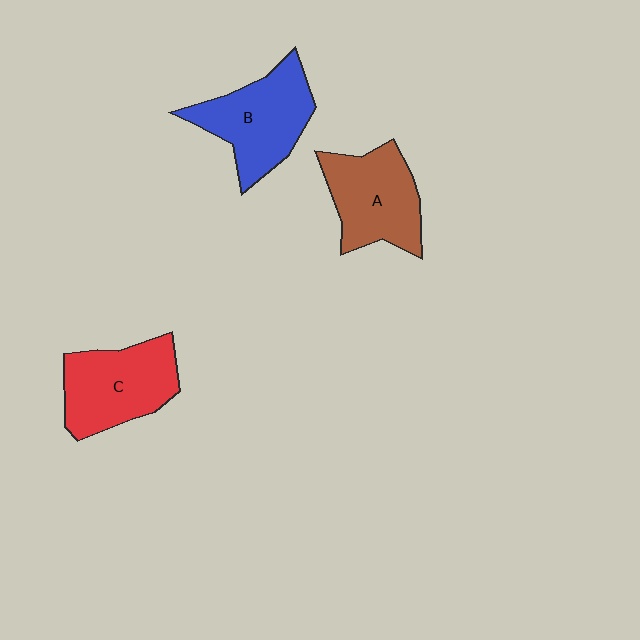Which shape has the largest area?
Shape B (blue).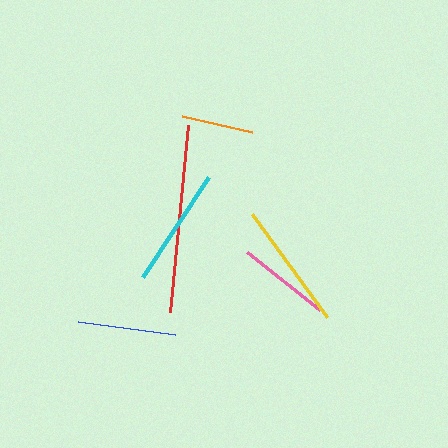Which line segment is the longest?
The red line is the longest at approximately 187 pixels.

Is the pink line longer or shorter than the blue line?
The blue line is longer than the pink line.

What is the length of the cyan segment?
The cyan segment is approximately 120 pixels long.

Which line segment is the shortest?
The orange line is the shortest at approximately 71 pixels.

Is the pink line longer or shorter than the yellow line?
The yellow line is longer than the pink line.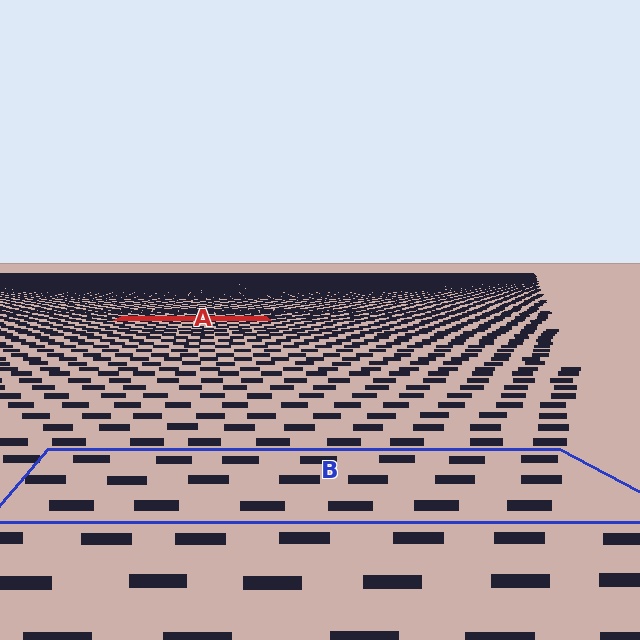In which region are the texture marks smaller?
The texture marks are smaller in region A, because it is farther away.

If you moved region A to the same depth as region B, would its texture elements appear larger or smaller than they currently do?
They would appear larger. At a closer depth, the same texture elements are projected at a bigger on-screen size.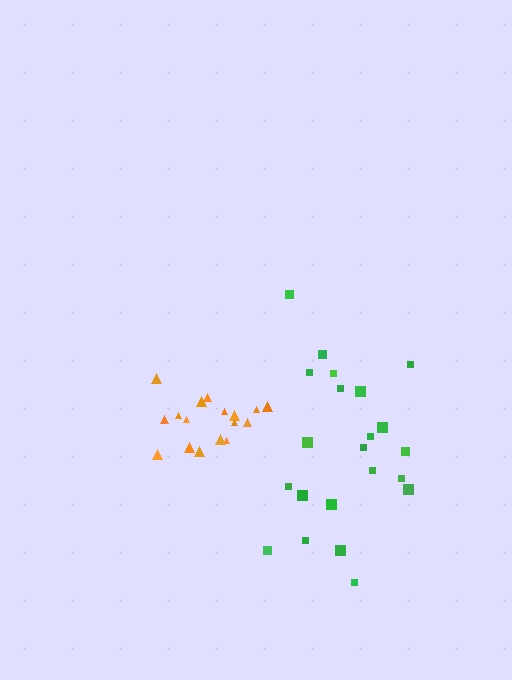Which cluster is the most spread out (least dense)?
Green.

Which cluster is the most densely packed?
Orange.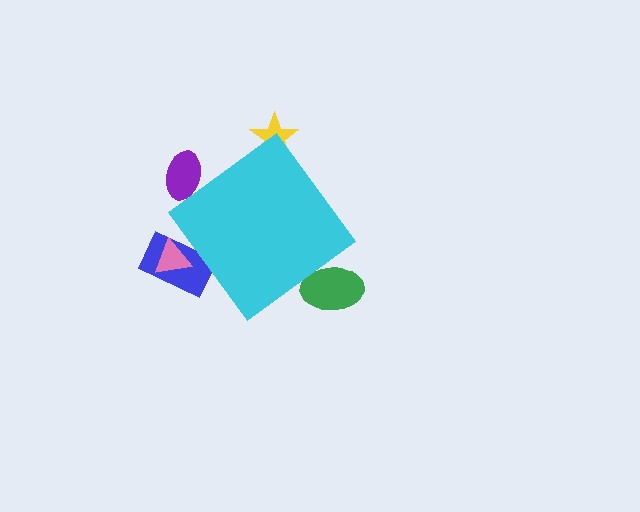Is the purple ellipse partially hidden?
Yes, the purple ellipse is partially hidden behind the cyan diamond.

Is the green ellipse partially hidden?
Yes, the green ellipse is partially hidden behind the cyan diamond.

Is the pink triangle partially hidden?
Yes, the pink triangle is partially hidden behind the cyan diamond.